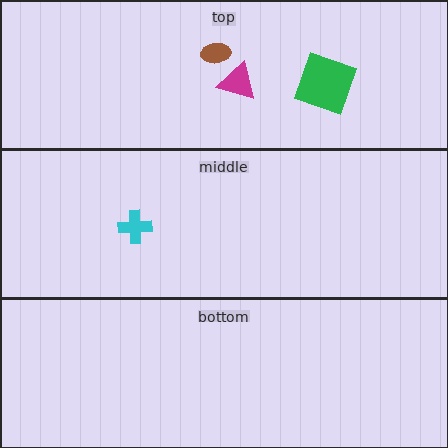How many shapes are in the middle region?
1.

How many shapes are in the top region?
3.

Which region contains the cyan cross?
The middle region.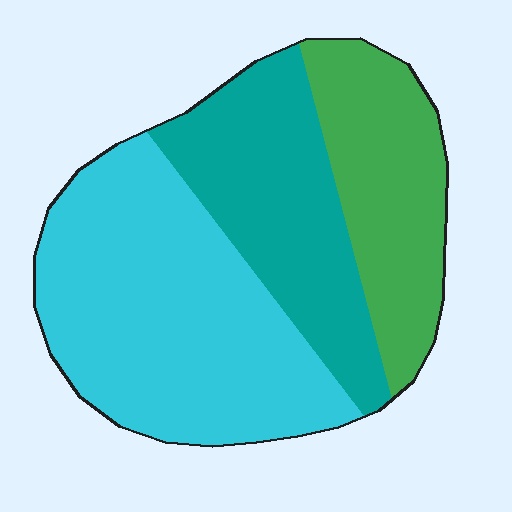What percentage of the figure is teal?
Teal takes up between a quarter and a half of the figure.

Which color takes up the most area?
Cyan, at roughly 45%.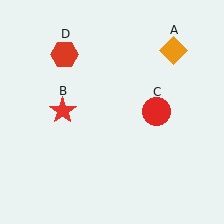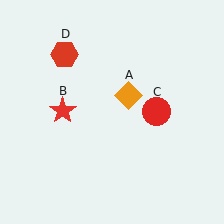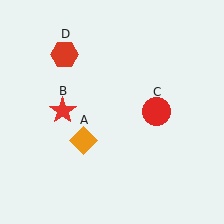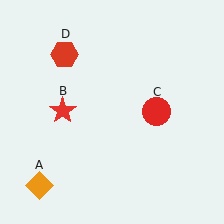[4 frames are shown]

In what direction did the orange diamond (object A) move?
The orange diamond (object A) moved down and to the left.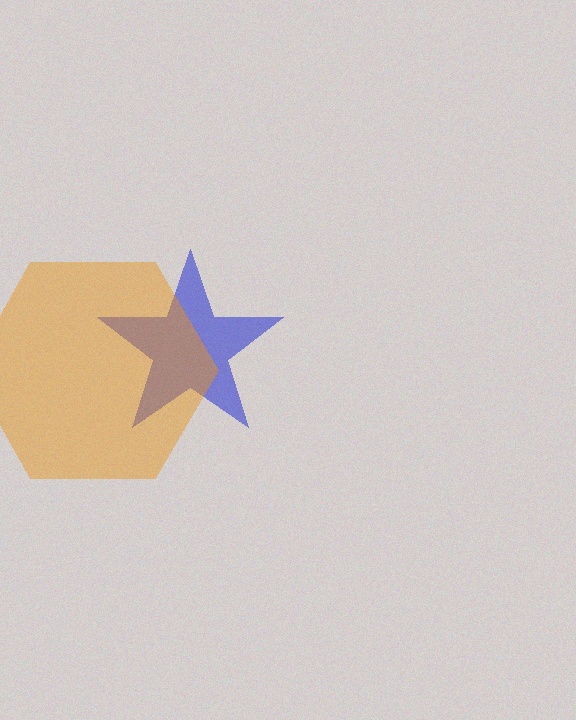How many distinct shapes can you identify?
There are 2 distinct shapes: a blue star, an orange hexagon.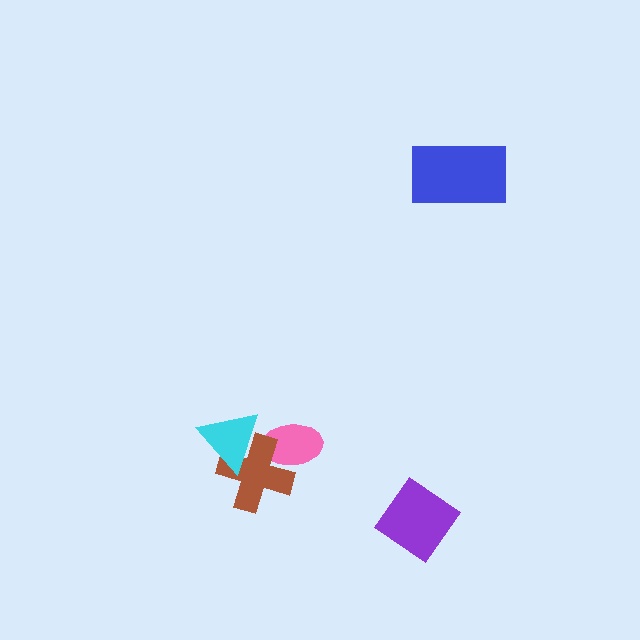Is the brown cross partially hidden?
Yes, it is partially covered by another shape.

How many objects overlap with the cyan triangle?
1 object overlaps with the cyan triangle.